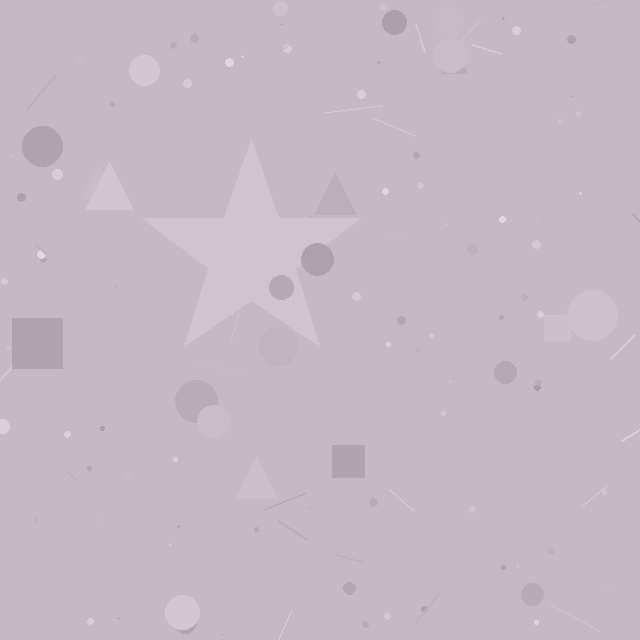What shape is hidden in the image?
A star is hidden in the image.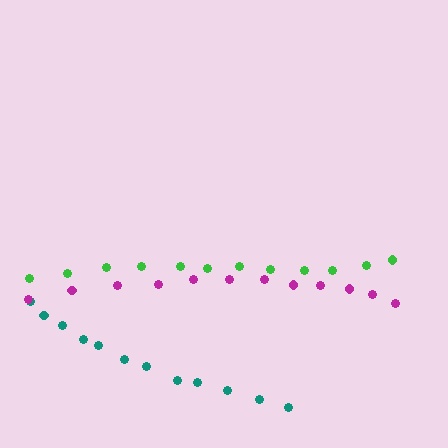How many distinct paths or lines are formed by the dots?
There are 3 distinct paths.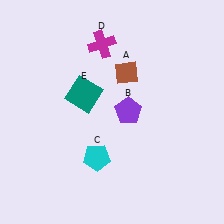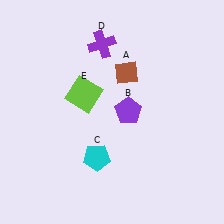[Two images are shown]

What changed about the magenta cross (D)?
In Image 1, D is magenta. In Image 2, it changed to purple.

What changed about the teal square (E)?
In Image 1, E is teal. In Image 2, it changed to lime.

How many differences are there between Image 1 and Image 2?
There are 2 differences between the two images.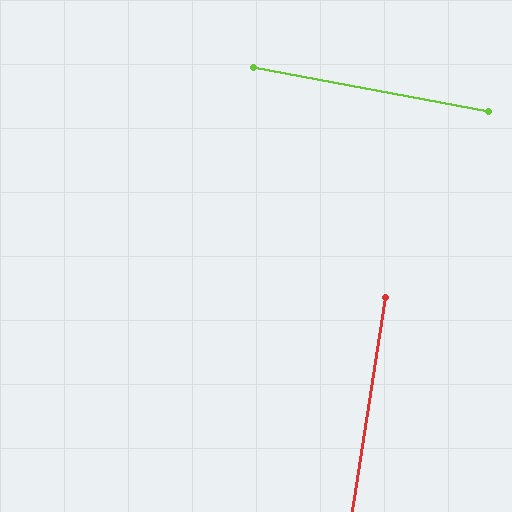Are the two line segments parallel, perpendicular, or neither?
Perpendicular — they meet at approximately 88°.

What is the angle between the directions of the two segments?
Approximately 88 degrees.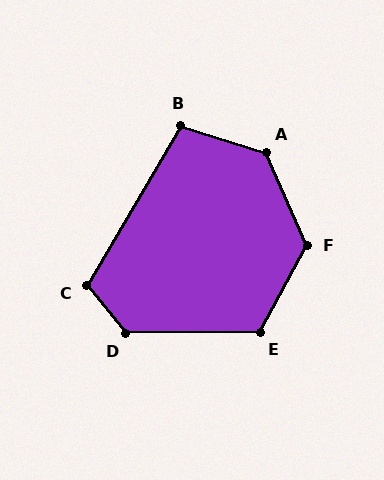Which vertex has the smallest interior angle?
B, at approximately 103 degrees.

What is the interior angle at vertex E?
Approximately 119 degrees (obtuse).